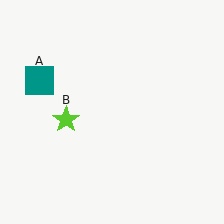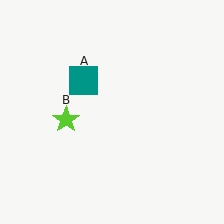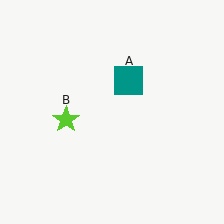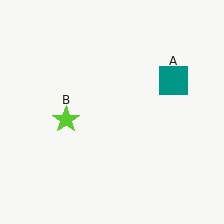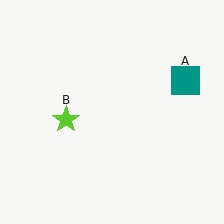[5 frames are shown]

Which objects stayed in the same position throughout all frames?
Lime star (object B) remained stationary.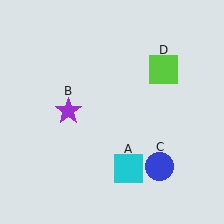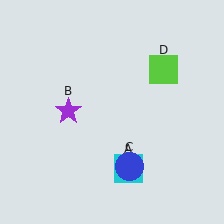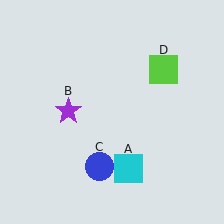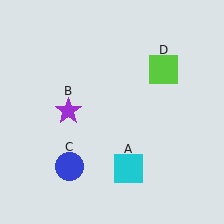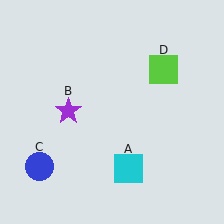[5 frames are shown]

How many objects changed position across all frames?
1 object changed position: blue circle (object C).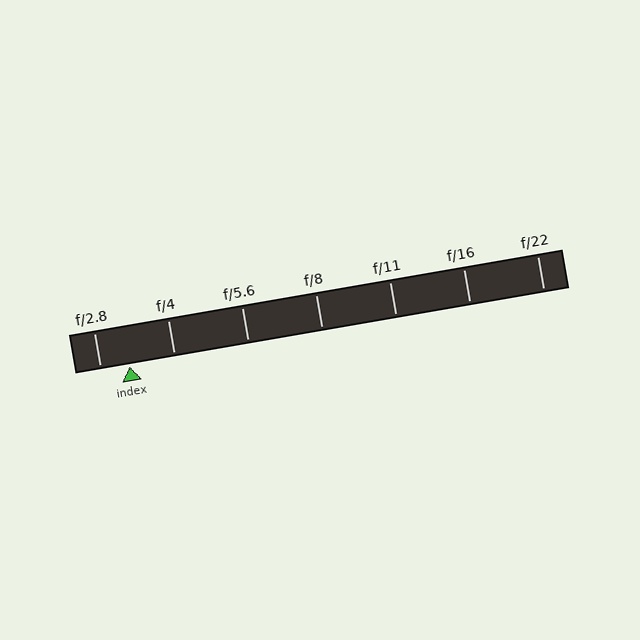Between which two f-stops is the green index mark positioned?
The index mark is between f/2.8 and f/4.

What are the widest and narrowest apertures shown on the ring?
The widest aperture shown is f/2.8 and the narrowest is f/22.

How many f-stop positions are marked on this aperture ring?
There are 7 f-stop positions marked.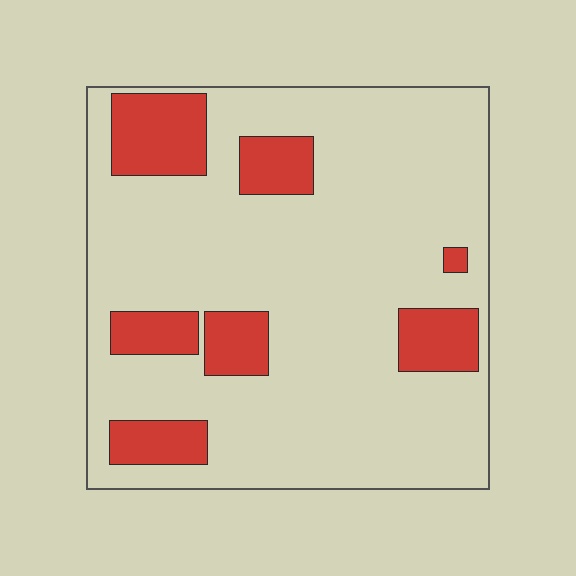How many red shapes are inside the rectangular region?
7.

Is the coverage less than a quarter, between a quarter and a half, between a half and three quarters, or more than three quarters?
Less than a quarter.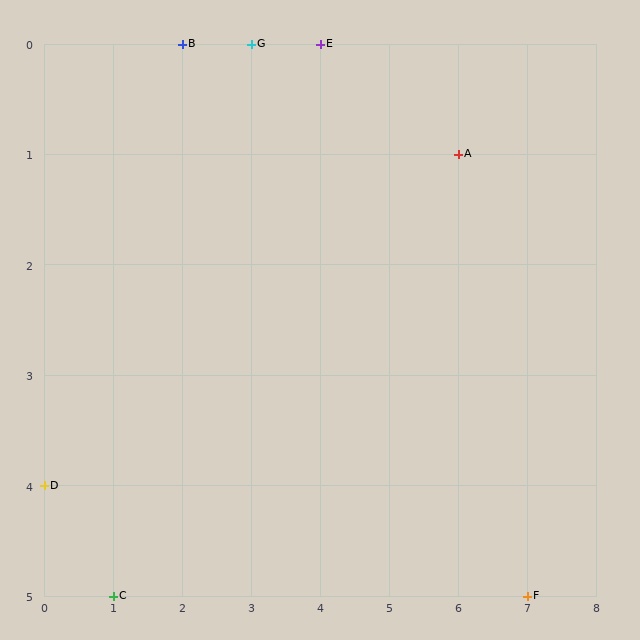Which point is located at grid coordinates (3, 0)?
Point G is at (3, 0).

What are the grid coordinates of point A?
Point A is at grid coordinates (6, 1).